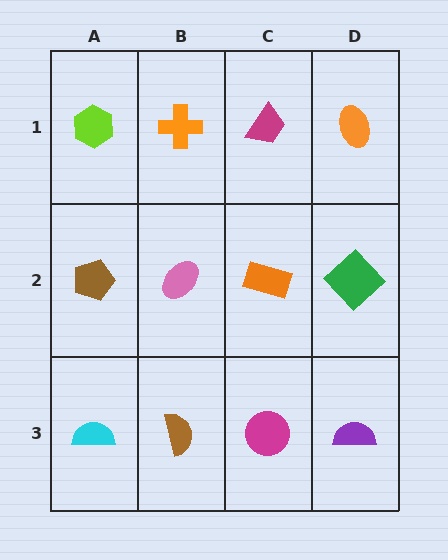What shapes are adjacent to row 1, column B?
A pink ellipse (row 2, column B), a lime hexagon (row 1, column A), a magenta trapezoid (row 1, column C).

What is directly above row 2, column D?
An orange ellipse.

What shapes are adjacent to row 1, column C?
An orange rectangle (row 2, column C), an orange cross (row 1, column B), an orange ellipse (row 1, column D).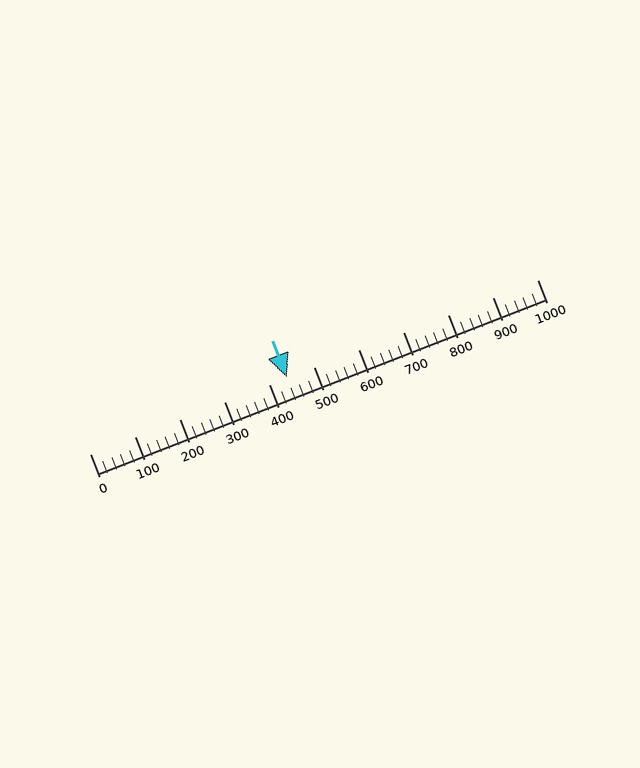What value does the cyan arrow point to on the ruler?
The cyan arrow points to approximately 441.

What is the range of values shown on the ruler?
The ruler shows values from 0 to 1000.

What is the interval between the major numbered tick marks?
The major tick marks are spaced 100 units apart.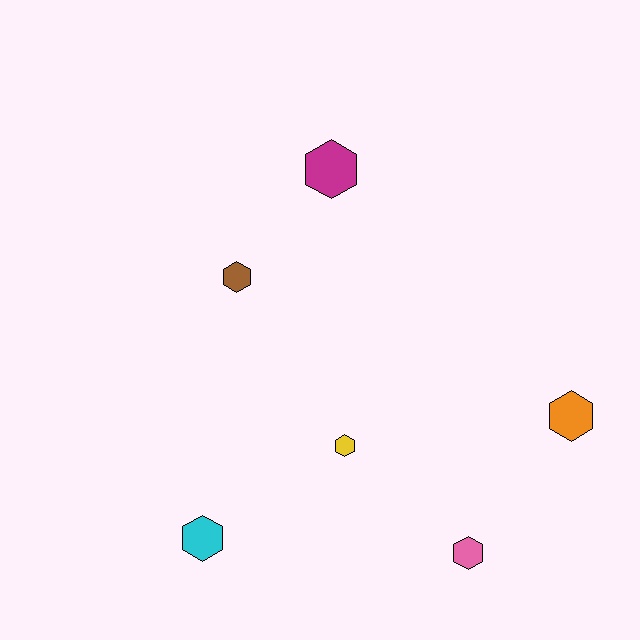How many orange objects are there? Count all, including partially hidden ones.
There is 1 orange object.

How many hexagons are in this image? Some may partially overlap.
There are 6 hexagons.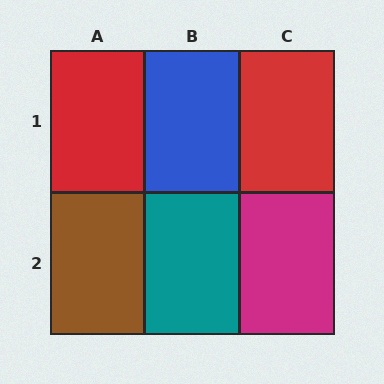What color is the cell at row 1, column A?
Red.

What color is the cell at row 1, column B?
Blue.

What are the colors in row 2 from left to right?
Brown, teal, magenta.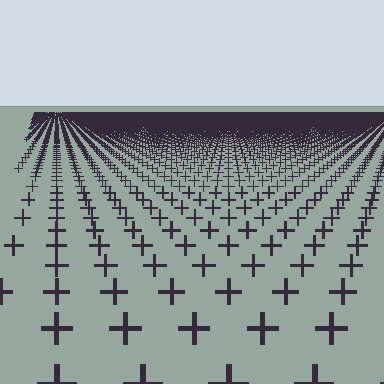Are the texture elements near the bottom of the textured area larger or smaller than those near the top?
Larger. Near the bottom, elements are closer to the viewer and appear at a bigger on-screen size.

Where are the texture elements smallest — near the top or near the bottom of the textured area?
Near the top.